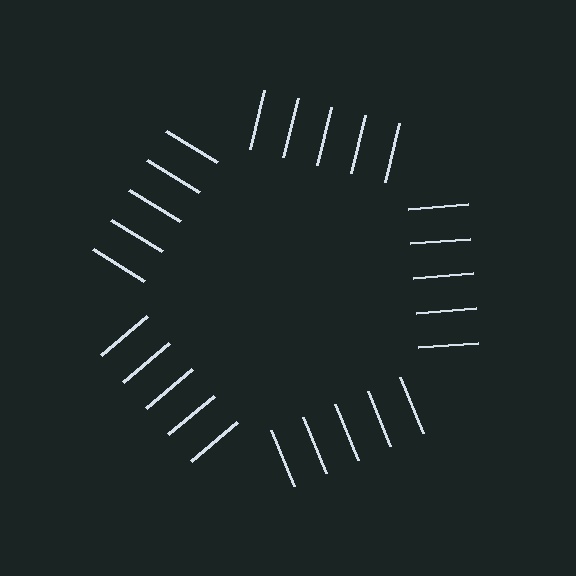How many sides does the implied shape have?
5 sides — the line-ends trace a pentagon.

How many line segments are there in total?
25 — 5 along each of the 5 edges.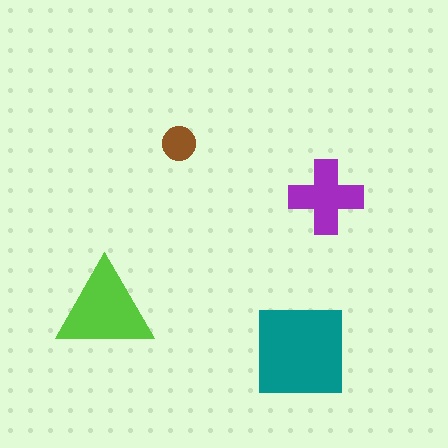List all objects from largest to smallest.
The teal square, the lime triangle, the purple cross, the brown circle.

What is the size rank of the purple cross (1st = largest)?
3rd.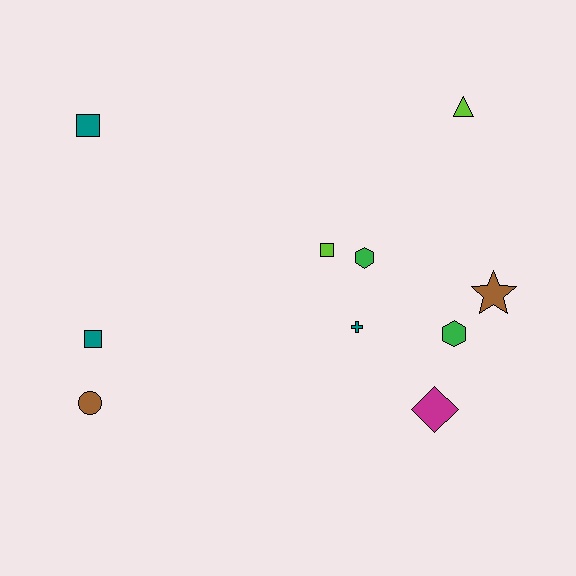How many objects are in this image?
There are 10 objects.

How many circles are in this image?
There is 1 circle.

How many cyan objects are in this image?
There are no cyan objects.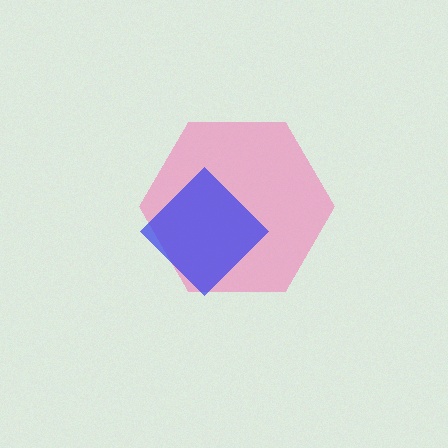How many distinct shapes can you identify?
There are 2 distinct shapes: a pink hexagon, a blue diamond.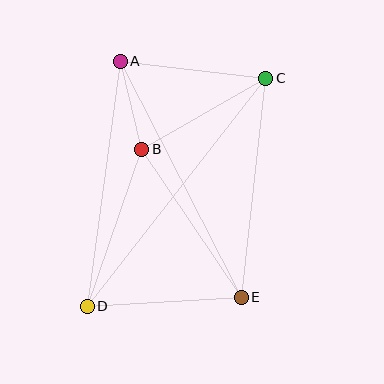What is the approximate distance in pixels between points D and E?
The distance between D and E is approximately 154 pixels.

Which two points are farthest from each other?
Points C and D are farthest from each other.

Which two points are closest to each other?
Points A and B are closest to each other.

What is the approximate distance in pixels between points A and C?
The distance between A and C is approximately 146 pixels.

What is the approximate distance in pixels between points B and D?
The distance between B and D is approximately 166 pixels.